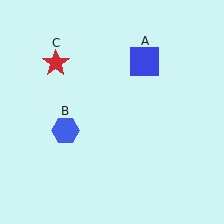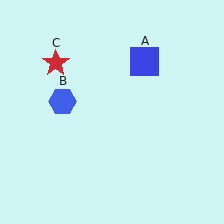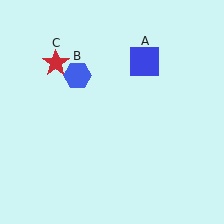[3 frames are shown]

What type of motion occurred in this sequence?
The blue hexagon (object B) rotated clockwise around the center of the scene.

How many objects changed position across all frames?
1 object changed position: blue hexagon (object B).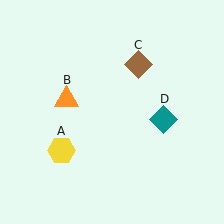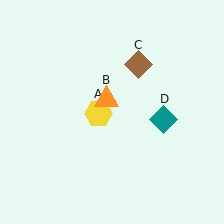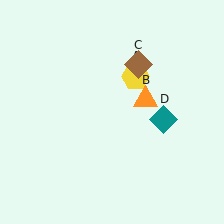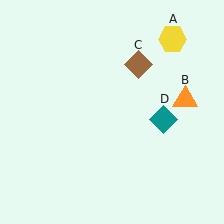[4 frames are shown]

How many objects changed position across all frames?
2 objects changed position: yellow hexagon (object A), orange triangle (object B).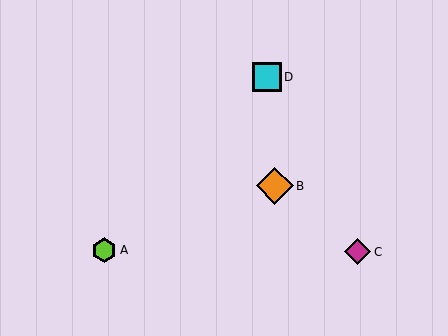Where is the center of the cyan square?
The center of the cyan square is at (267, 77).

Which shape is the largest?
The orange diamond (labeled B) is the largest.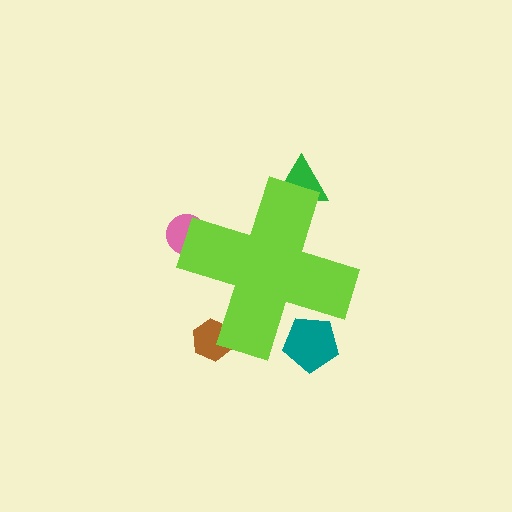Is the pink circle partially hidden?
Yes, the pink circle is partially hidden behind the lime cross.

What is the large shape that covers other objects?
A lime cross.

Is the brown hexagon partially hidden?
Yes, the brown hexagon is partially hidden behind the lime cross.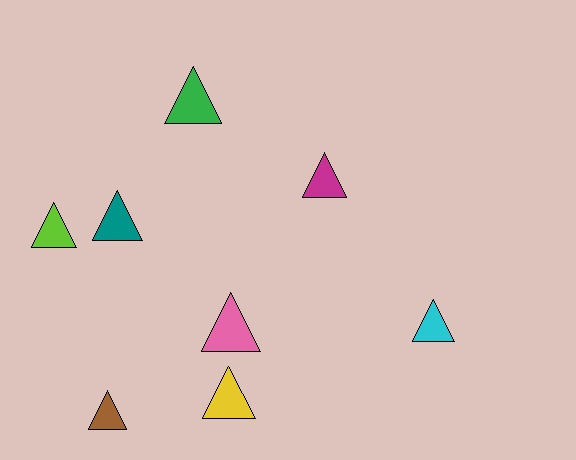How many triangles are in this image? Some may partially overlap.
There are 8 triangles.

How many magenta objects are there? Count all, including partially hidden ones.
There is 1 magenta object.